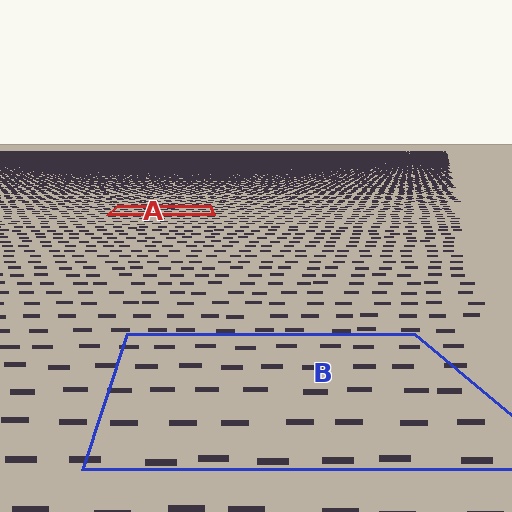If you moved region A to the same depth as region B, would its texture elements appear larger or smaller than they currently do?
They would appear larger. At a closer depth, the same texture elements are projected at a bigger on-screen size.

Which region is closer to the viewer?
Region B is closer. The texture elements there are larger and more spread out.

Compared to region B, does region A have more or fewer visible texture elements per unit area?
Region A has more texture elements per unit area — they are packed more densely because it is farther away.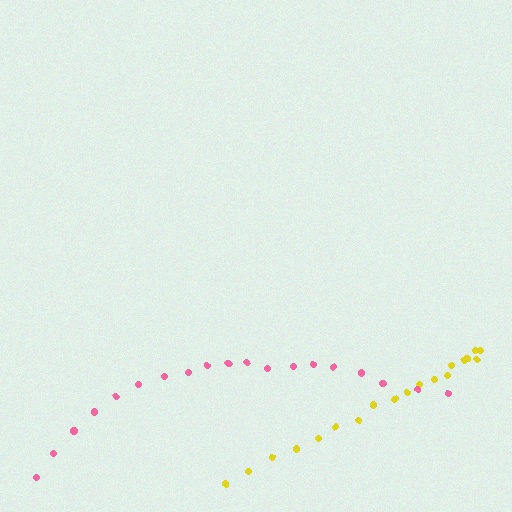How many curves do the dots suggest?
There are 2 distinct paths.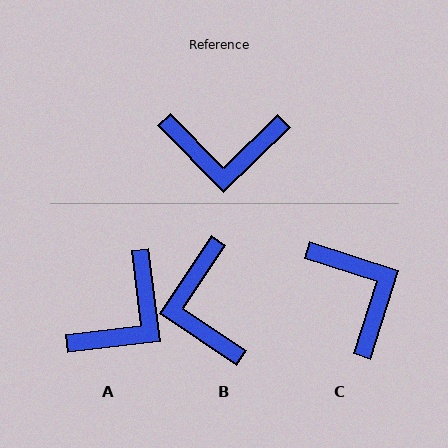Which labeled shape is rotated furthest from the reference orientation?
C, about 118 degrees away.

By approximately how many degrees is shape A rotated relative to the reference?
Approximately 53 degrees counter-clockwise.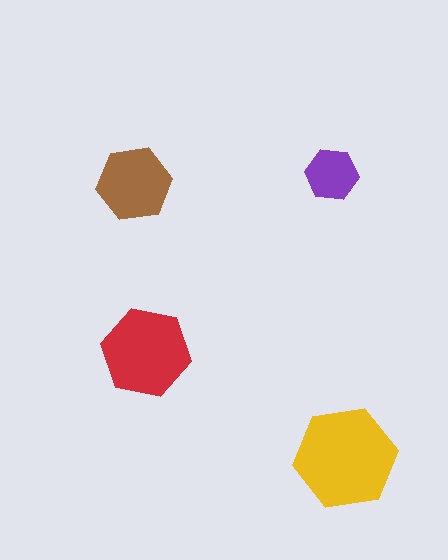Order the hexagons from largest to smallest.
the yellow one, the red one, the brown one, the purple one.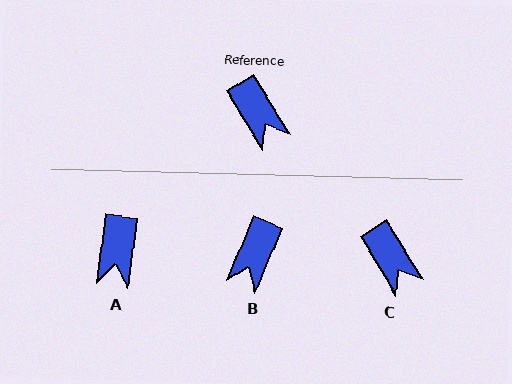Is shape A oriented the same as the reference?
No, it is off by about 39 degrees.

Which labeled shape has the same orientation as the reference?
C.